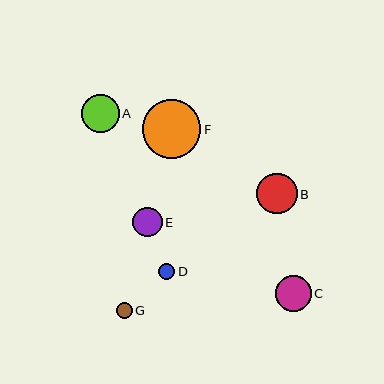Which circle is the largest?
Circle F is the largest with a size of approximately 59 pixels.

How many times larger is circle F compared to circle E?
Circle F is approximately 2.0 times the size of circle E.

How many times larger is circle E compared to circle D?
Circle E is approximately 1.8 times the size of circle D.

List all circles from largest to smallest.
From largest to smallest: F, B, A, C, E, D, G.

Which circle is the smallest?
Circle G is the smallest with a size of approximately 16 pixels.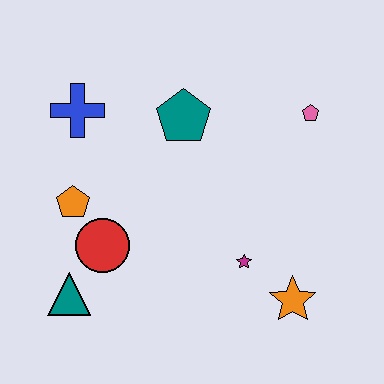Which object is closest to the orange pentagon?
The red circle is closest to the orange pentagon.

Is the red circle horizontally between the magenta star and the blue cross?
Yes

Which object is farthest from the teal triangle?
The pink pentagon is farthest from the teal triangle.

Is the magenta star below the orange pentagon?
Yes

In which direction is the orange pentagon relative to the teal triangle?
The orange pentagon is above the teal triangle.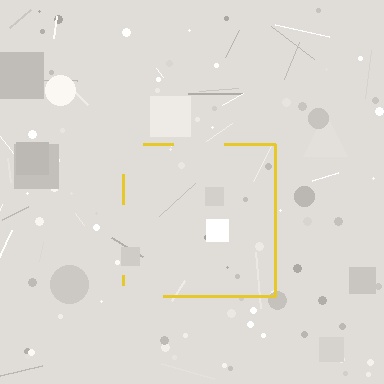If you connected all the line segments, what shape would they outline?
They would outline a square.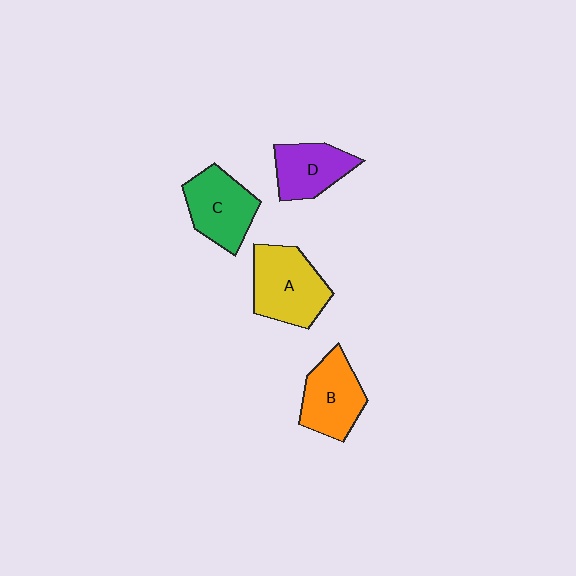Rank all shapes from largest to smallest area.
From largest to smallest: A (yellow), C (green), B (orange), D (purple).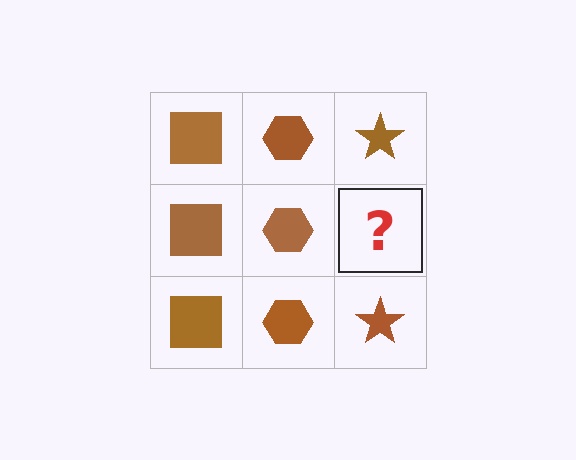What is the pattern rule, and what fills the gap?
The rule is that each column has a consistent shape. The gap should be filled with a brown star.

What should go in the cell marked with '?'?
The missing cell should contain a brown star.